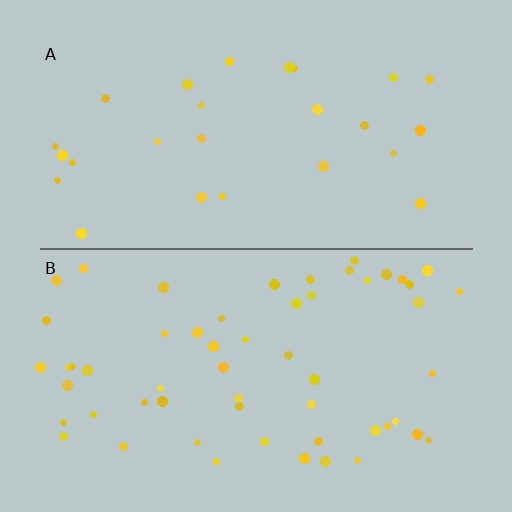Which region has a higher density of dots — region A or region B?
B (the bottom).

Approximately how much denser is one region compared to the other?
Approximately 2.2× — region B over region A.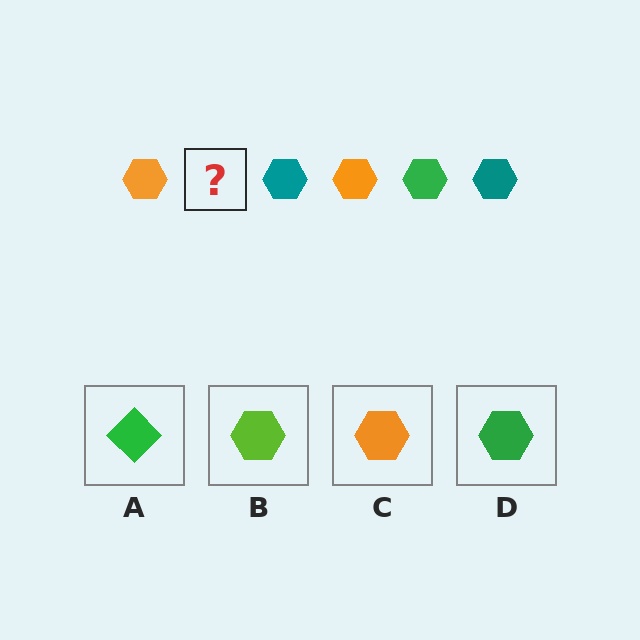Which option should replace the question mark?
Option D.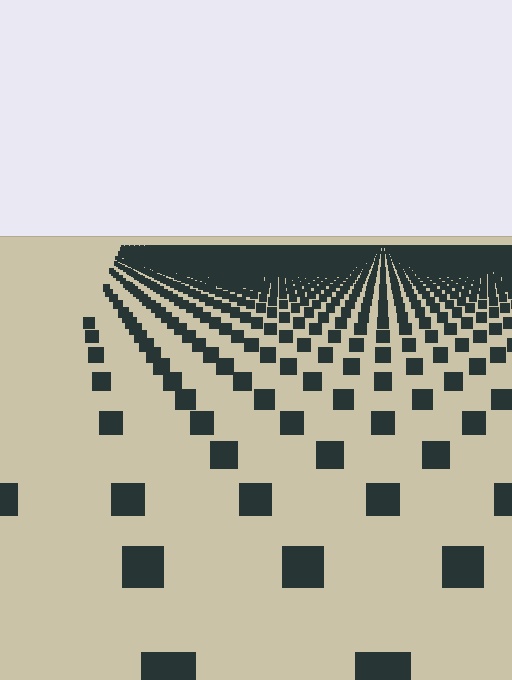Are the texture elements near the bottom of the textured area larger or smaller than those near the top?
Larger. Near the bottom, elements are closer to the viewer and appear at a bigger on-screen size.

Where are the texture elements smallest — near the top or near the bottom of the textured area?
Near the top.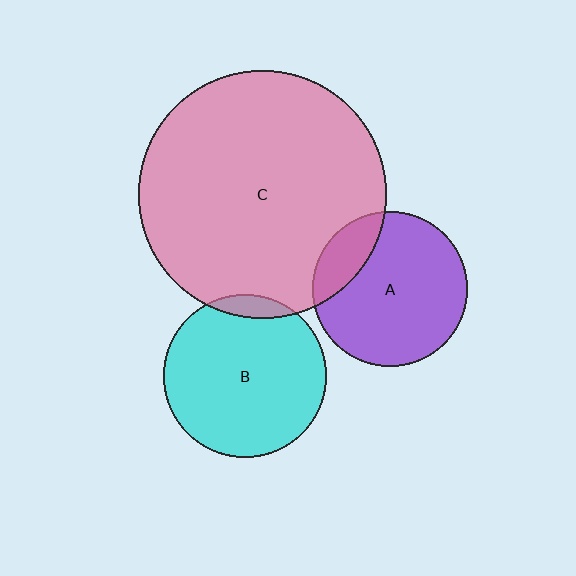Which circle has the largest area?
Circle C (pink).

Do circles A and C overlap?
Yes.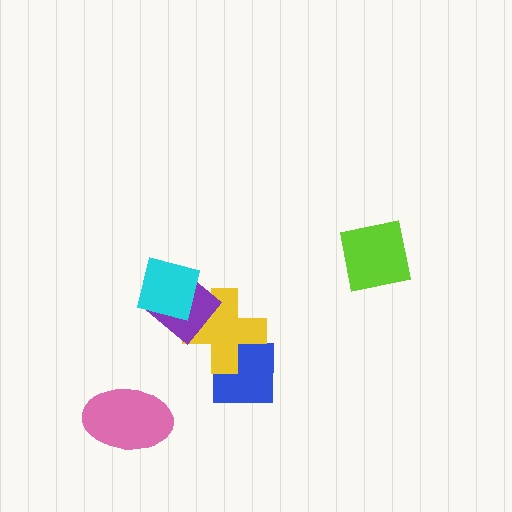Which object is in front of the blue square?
The yellow cross is in front of the blue square.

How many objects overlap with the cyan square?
2 objects overlap with the cyan square.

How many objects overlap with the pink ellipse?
0 objects overlap with the pink ellipse.